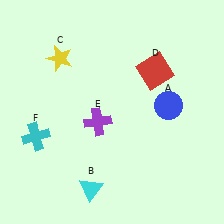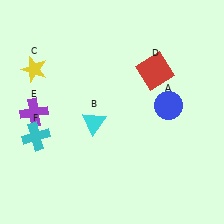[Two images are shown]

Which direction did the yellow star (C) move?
The yellow star (C) moved left.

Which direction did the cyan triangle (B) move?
The cyan triangle (B) moved up.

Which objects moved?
The objects that moved are: the cyan triangle (B), the yellow star (C), the purple cross (E).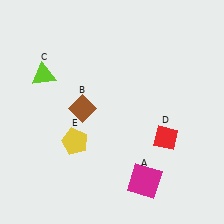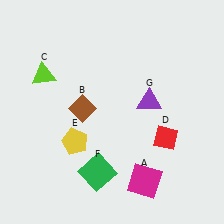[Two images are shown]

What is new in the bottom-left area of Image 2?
A green square (F) was added in the bottom-left area of Image 2.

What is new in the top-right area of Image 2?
A purple triangle (G) was added in the top-right area of Image 2.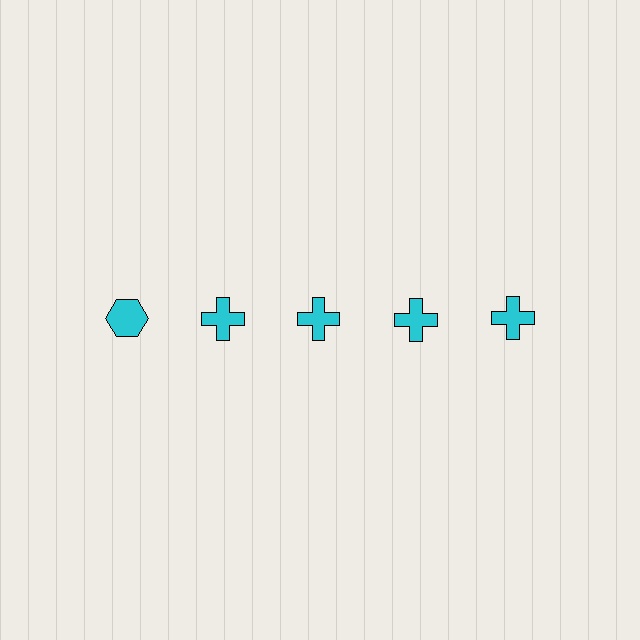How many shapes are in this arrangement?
There are 5 shapes arranged in a grid pattern.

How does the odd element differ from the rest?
It has a different shape: hexagon instead of cross.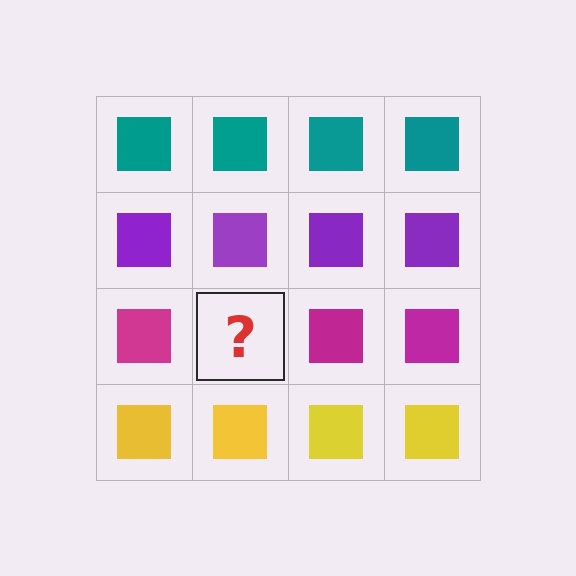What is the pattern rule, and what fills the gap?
The rule is that each row has a consistent color. The gap should be filled with a magenta square.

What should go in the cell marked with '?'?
The missing cell should contain a magenta square.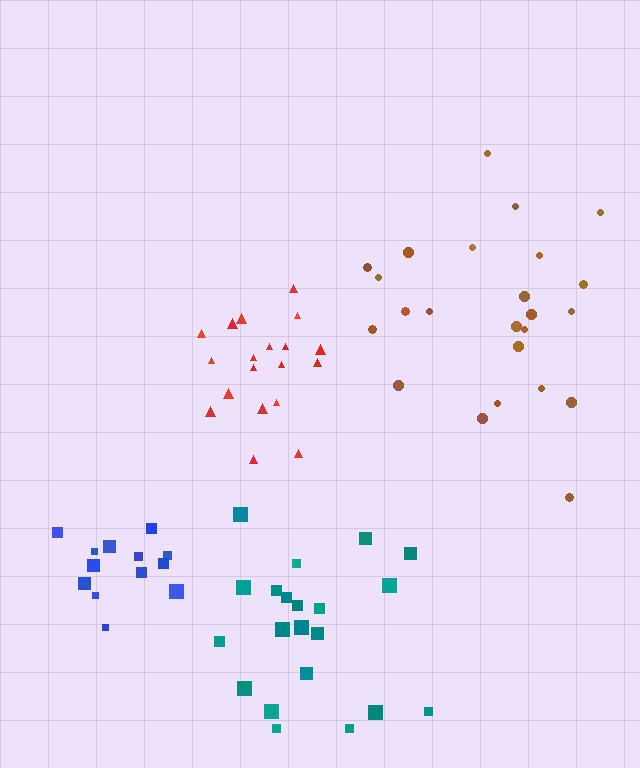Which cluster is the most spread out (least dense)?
Brown.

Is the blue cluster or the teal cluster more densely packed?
Blue.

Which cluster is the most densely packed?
Red.